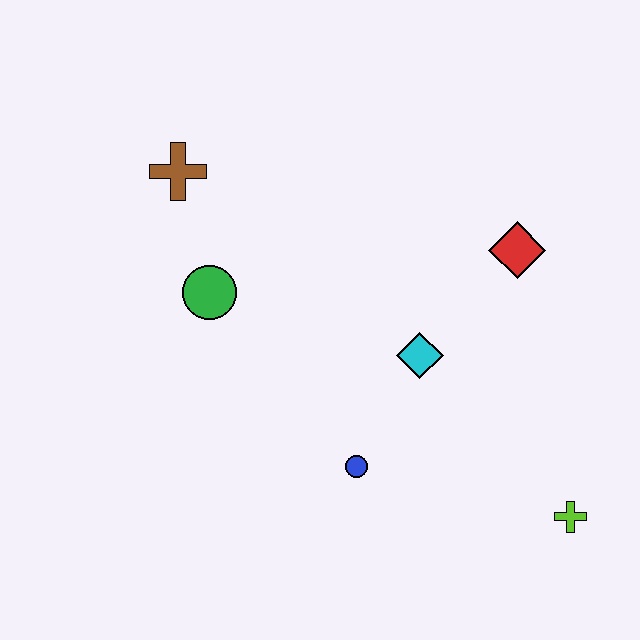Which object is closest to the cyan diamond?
The blue circle is closest to the cyan diamond.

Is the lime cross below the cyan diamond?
Yes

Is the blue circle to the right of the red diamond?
No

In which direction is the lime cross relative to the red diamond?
The lime cross is below the red diamond.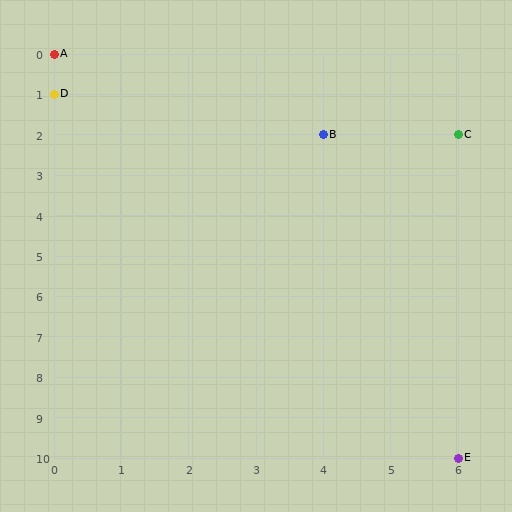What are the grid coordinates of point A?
Point A is at grid coordinates (0, 0).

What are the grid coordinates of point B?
Point B is at grid coordinates (4, 2).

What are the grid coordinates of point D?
Point D is at grid coordinates (0, 1).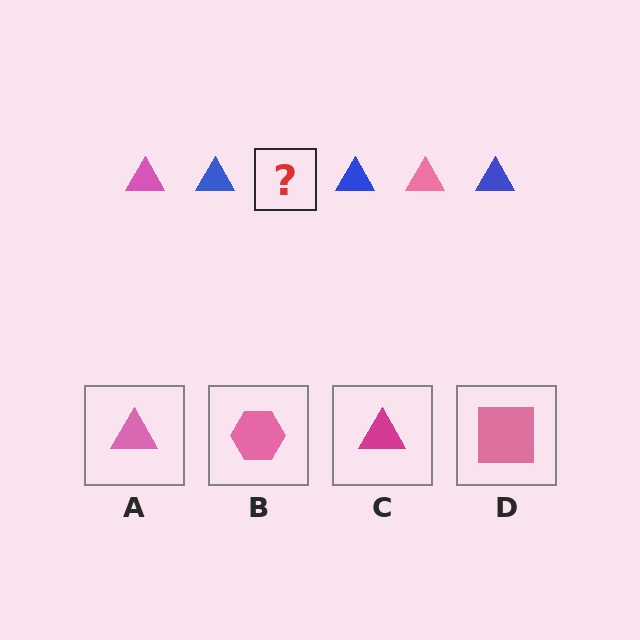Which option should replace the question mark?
Option A.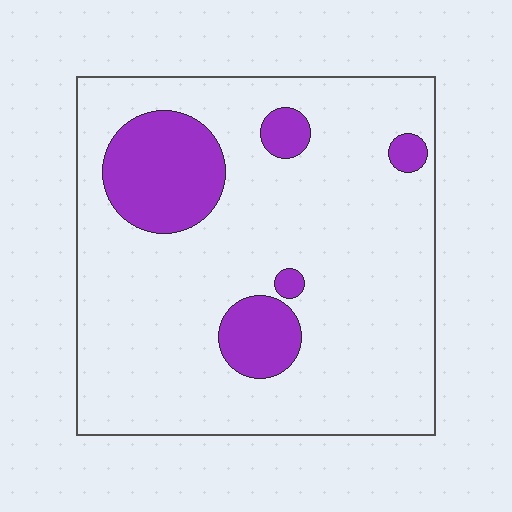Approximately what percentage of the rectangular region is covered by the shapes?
Approximately 15%.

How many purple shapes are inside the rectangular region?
5.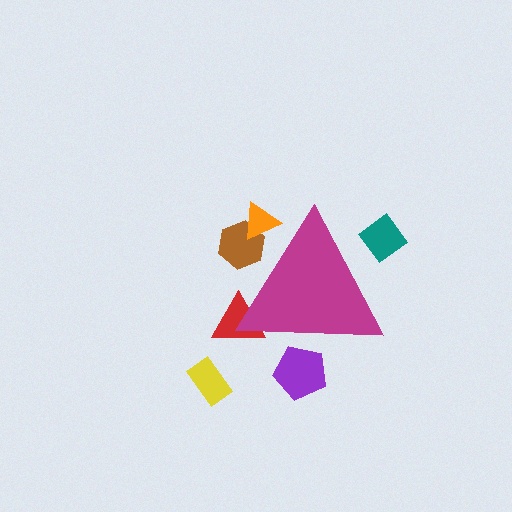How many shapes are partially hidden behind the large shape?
5 shapes are partially hidden.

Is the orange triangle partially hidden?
Yes, the orange triangle is partially hidden behind the magenta triangle.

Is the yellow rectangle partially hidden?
No, the yellow rectangle is fully visible.